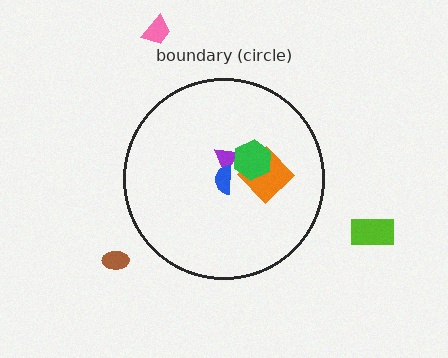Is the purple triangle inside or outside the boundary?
Inside.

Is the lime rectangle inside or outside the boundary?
Outside.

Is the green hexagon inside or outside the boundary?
Inside.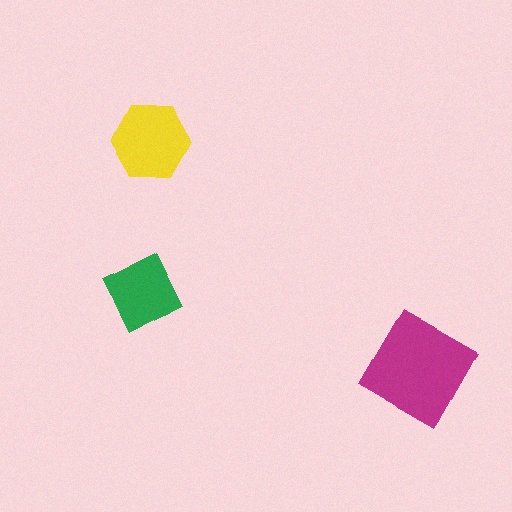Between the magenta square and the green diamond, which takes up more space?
The magenta square.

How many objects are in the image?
There are 3 objects in the image.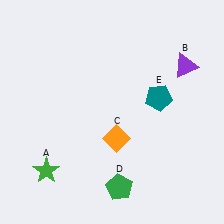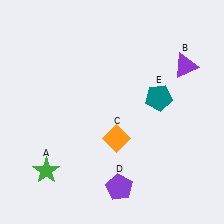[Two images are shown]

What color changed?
The pentagon (D) changed from green in Image 1 to purple in Image 2.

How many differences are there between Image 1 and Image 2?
There is 1 difference between the two images.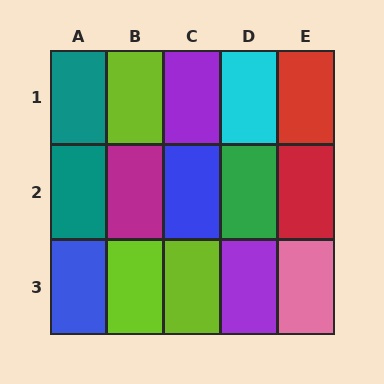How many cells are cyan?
1 cell is cyan.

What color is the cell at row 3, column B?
Lime.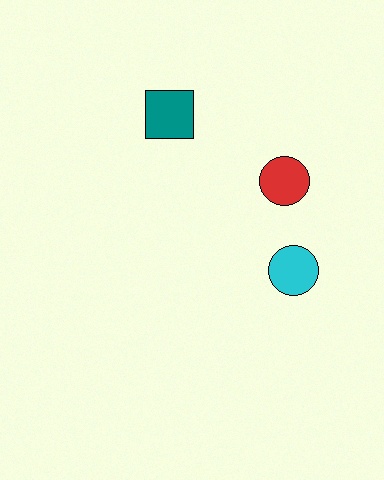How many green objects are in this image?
There are no green objects.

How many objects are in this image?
There are 3 objects.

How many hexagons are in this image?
There are no hexagons.